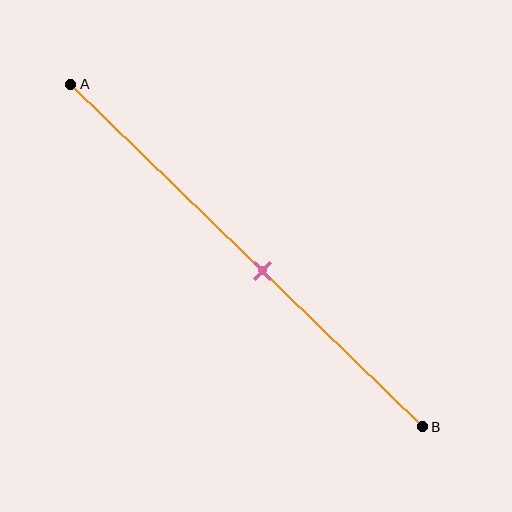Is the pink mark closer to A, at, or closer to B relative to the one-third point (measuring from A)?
The pink mark is closer to point B than the one-third point of segment AB.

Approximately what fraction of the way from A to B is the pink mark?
The pink mark is approximately 55% of the way from A to B.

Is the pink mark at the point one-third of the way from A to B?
No, the mark is at about 55% from A, not at the 33% one-third point.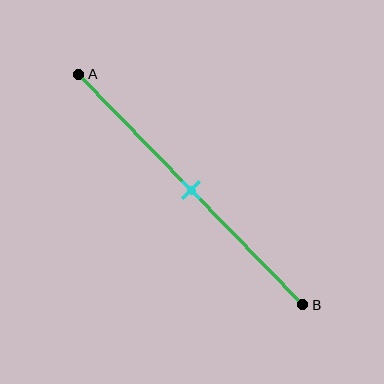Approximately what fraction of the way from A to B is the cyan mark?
The cyan mark is approximately 50% of the way from A to B.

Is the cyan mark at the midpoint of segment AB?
Yes, the mark is approximately at the midpoint.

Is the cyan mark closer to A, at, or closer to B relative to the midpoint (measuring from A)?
The cyan mark is approximately at the midpoint of segment AB.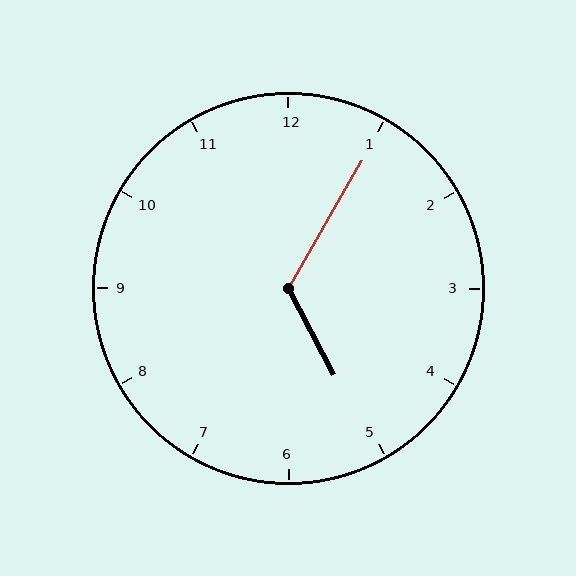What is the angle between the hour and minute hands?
Approximately 122 degrees.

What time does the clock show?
5:05.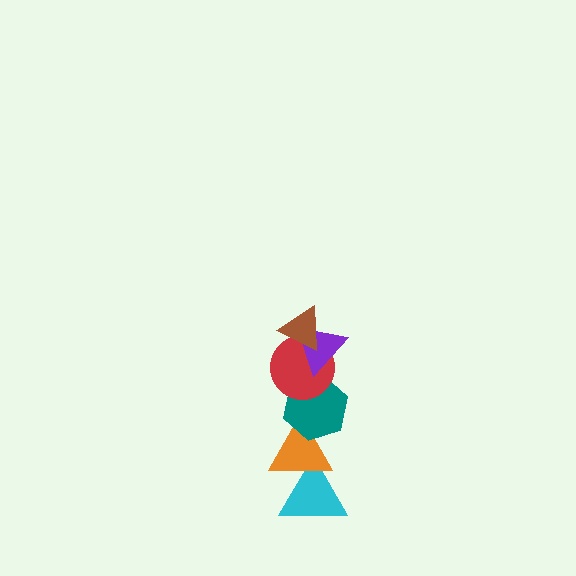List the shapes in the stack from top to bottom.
From top to bottom: the brown triangle, the purple triangle, the red circle, the teal hexagon, the orange triangle, the cyan triangle.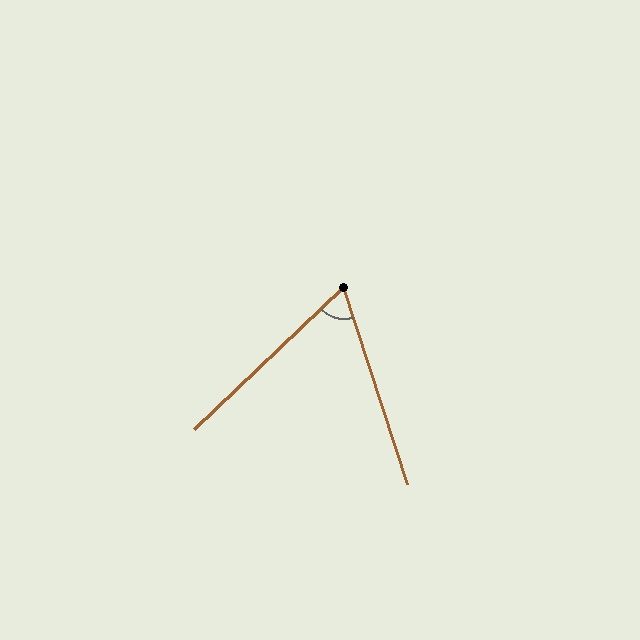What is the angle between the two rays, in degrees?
Approximately 64 degrees.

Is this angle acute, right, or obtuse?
It is acute.